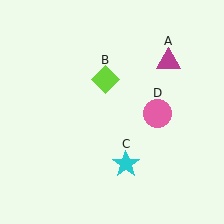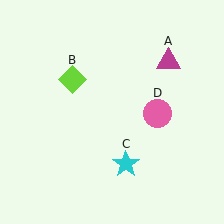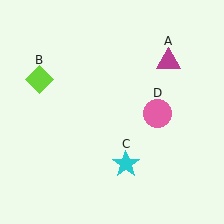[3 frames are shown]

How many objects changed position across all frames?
1 object changed position: lime diamond (object B).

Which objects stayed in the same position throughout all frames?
Magenta triangle (object A) and cyan star (object C) and pink circle (object D) remained stationary.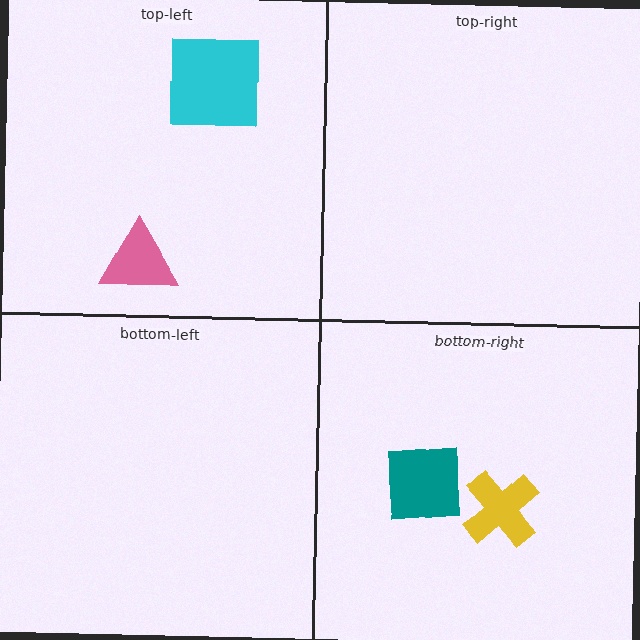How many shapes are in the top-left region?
2.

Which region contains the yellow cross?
The bottom-right region.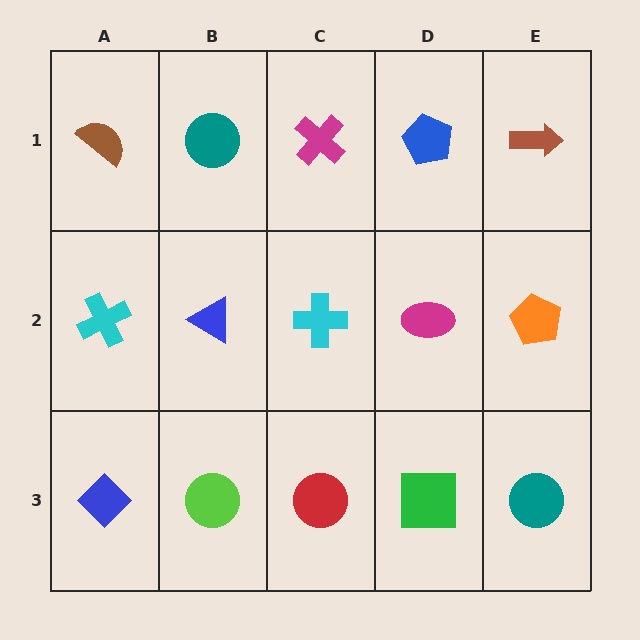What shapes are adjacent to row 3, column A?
A cyan cross (row 2, column A), a lime circle (row 3, column B).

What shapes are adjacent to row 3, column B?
A blue triangle (row 2, column B), a blue diamond (row 3, column A), a red circle (row 3, column C).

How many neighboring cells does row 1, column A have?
2.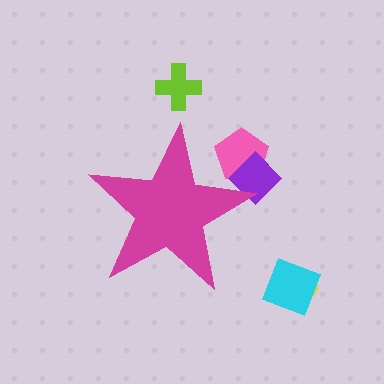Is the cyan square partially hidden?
No, the cyan square is fully visible.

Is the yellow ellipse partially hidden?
No, the yellow ellipse is fully visible.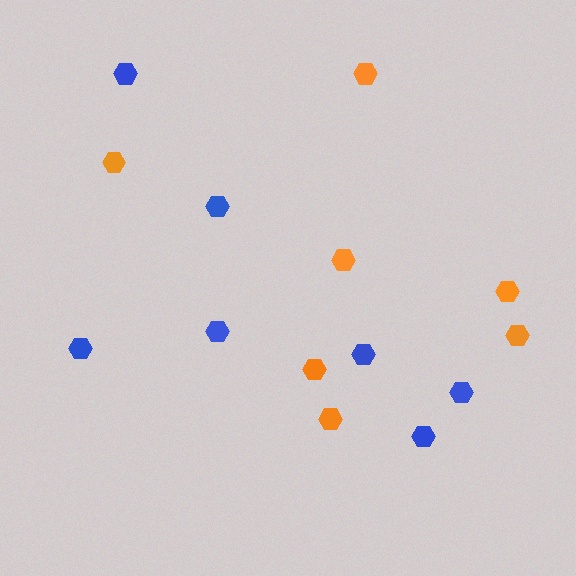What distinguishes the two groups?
There are 2 groups: one group of blue hexagons (7) and one group of orange hexagons (7).